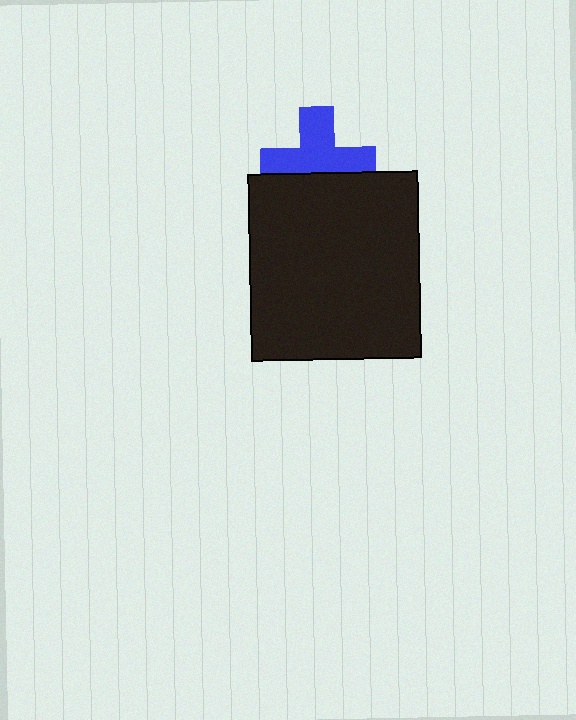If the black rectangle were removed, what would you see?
You would see the complete blue cross.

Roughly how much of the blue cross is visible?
About half of it is visible (roughly 63%).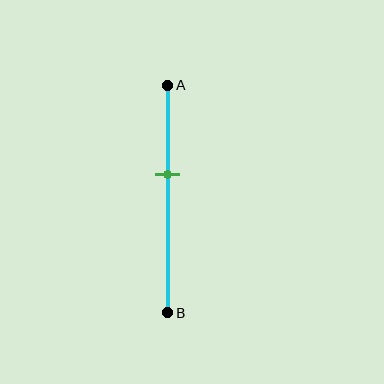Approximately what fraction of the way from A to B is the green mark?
The green mark is approximately 40% of the way from A to B.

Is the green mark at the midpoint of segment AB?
No, the mark is at about 40% from A, not at the 50% midpoint.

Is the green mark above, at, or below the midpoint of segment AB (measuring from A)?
The green mark is above the midpoint of segment AB.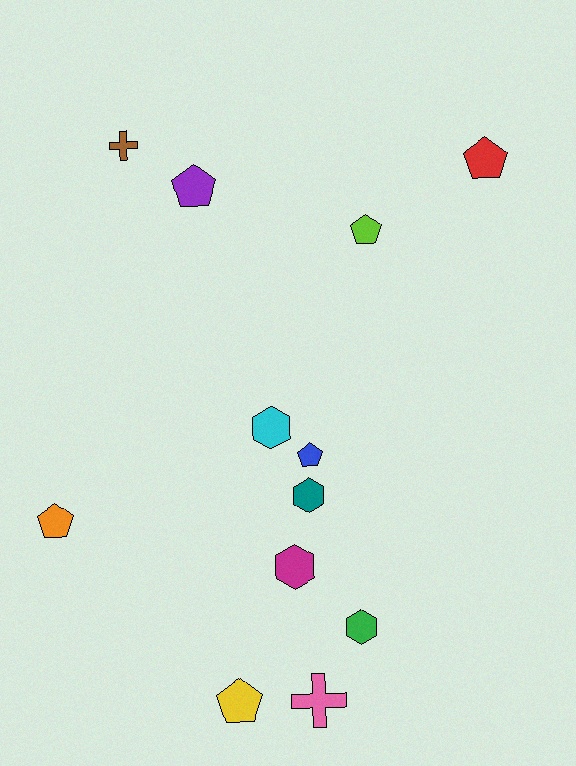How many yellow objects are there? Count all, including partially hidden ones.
There is 1 yellow object.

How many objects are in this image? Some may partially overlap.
There are 12 objects.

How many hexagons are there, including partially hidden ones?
There are 4 hexagons.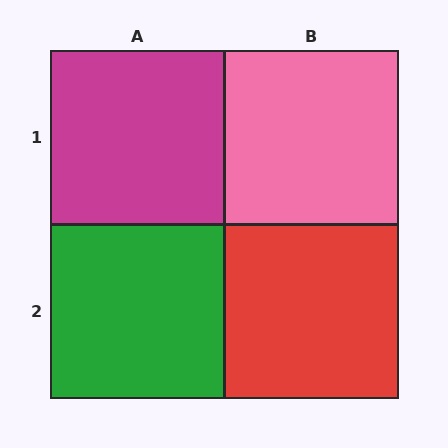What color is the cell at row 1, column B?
Pink.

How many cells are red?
1 cell is red.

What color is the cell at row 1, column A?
Magenta.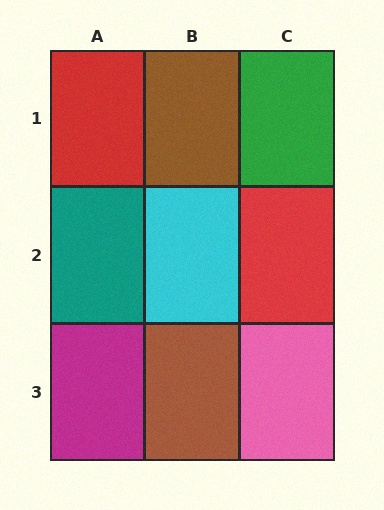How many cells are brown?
2 cells are brown.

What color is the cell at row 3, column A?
Magenta.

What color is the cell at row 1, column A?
Red.